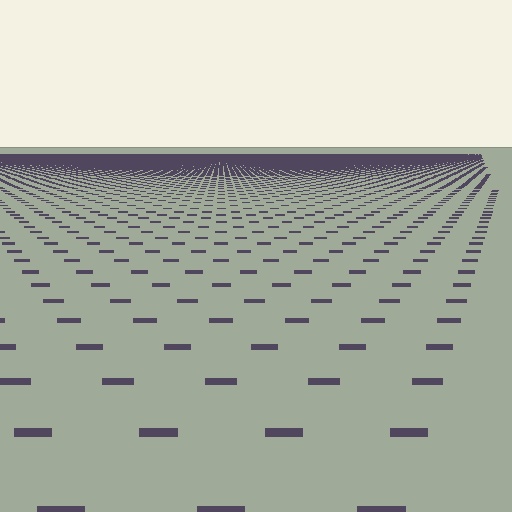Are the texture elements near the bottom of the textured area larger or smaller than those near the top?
Larger. Near the bottom, elements are closer to the viewer and appear at a bigger on-screen size.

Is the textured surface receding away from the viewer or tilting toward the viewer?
The surface is receding away from the viewer. Texture elements get smaller and denser toward the top.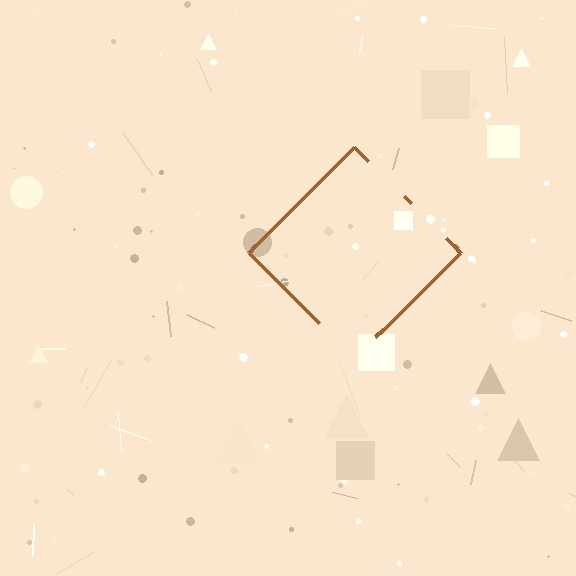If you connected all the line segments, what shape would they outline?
They would outline a diamond.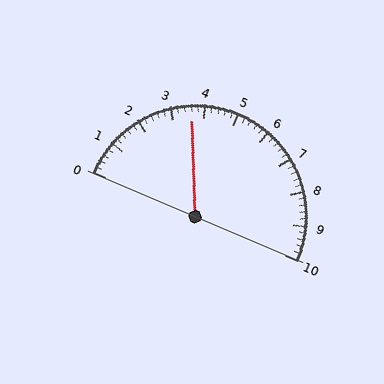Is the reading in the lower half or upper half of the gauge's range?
The reading is in the lower half of the range (0 to 10).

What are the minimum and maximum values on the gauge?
The gauge ranges from 0 to 10.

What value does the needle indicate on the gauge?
The needle indicates approximately 3.6.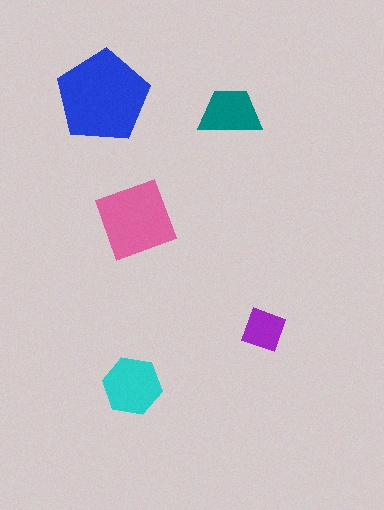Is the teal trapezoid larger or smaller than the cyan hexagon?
Smaller.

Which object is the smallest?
The purple square.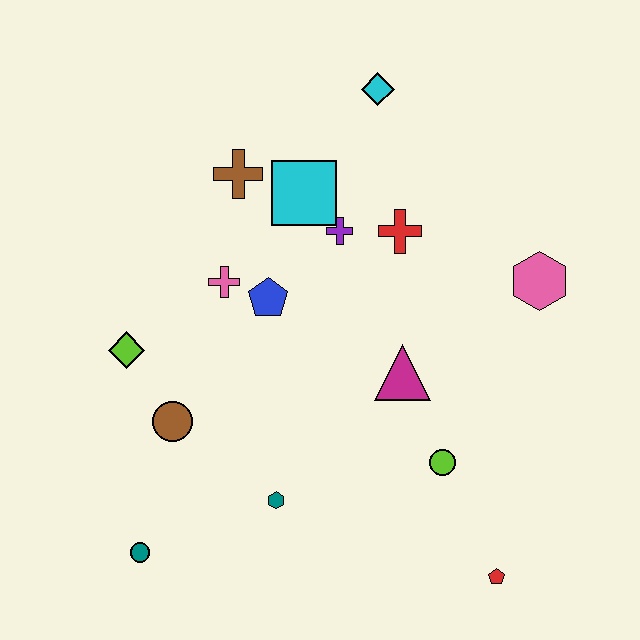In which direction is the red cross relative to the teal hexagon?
The red cross is above the teal hexagon.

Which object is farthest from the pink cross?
The red pentagon is farthest from the pink cross.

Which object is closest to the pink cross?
The blue pentagon is closest to the pink cross.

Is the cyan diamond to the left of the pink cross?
No